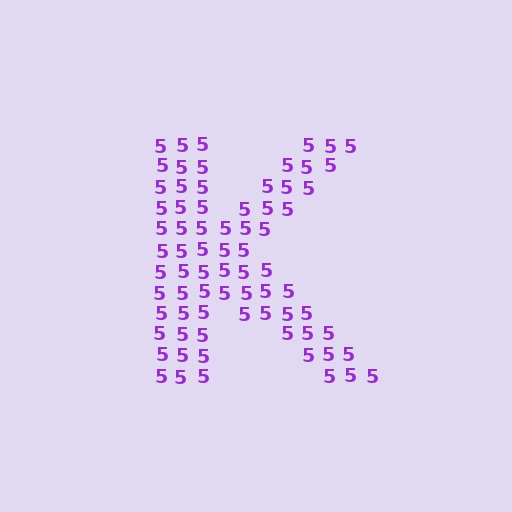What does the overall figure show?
The overall figure shows the letter K.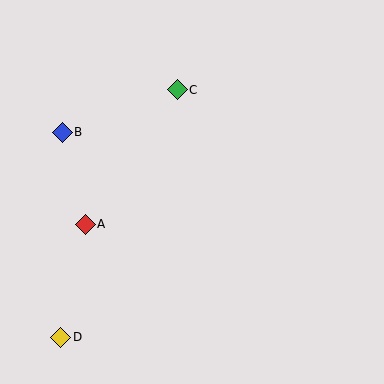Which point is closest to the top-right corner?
Point C is closest to the top-right corner.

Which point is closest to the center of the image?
Point C at (177, 90) is closest to the center.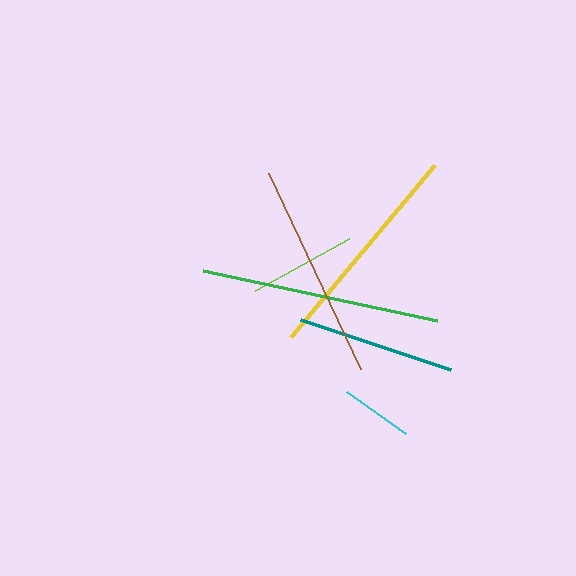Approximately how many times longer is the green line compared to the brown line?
The green line is approximately 1.1 times the length of the brown line.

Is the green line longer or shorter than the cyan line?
The green line is longer than the cyan line.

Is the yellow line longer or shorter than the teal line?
The yellow line is longer than the teal line.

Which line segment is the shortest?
The cyan line is the shortest at approximately 73 pixels.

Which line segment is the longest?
The green line is the longest at approximately 240 pixels.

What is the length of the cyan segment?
The cyan segment is approximately 73 pixels long.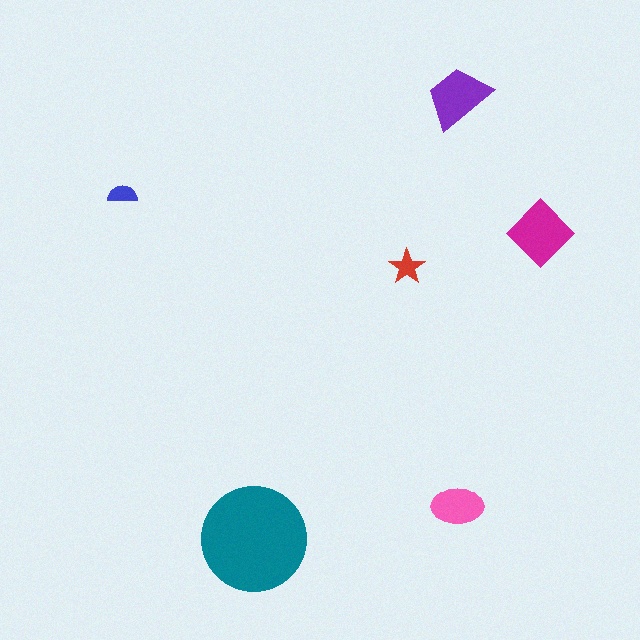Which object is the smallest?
The blue semicircle.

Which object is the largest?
The teal circle.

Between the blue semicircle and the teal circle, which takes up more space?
The teal circle.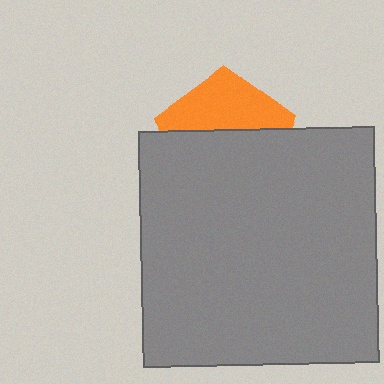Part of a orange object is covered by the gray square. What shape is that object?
It is a pentagon.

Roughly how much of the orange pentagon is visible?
A small part of it is visible (roughly 40%).